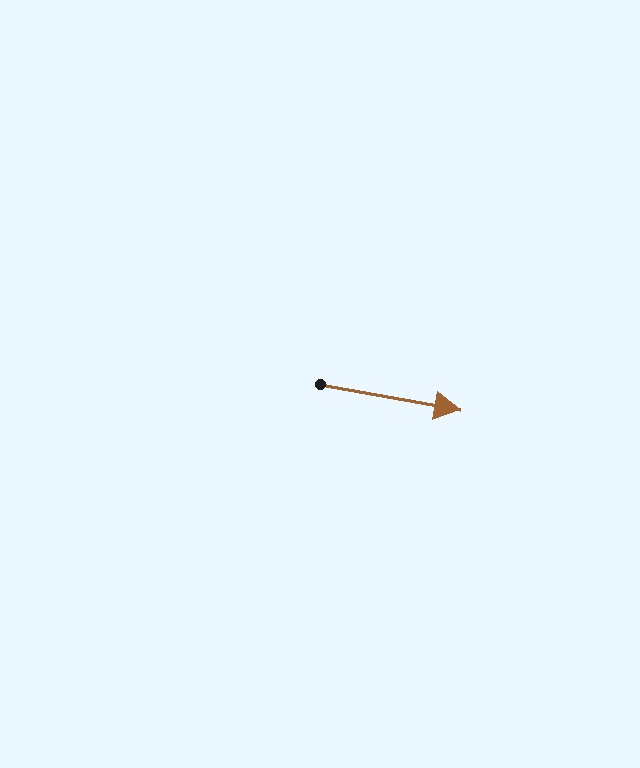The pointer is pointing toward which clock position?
Roughly 3 o'clock.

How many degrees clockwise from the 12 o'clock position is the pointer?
Approximately 100 degrees.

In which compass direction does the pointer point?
East.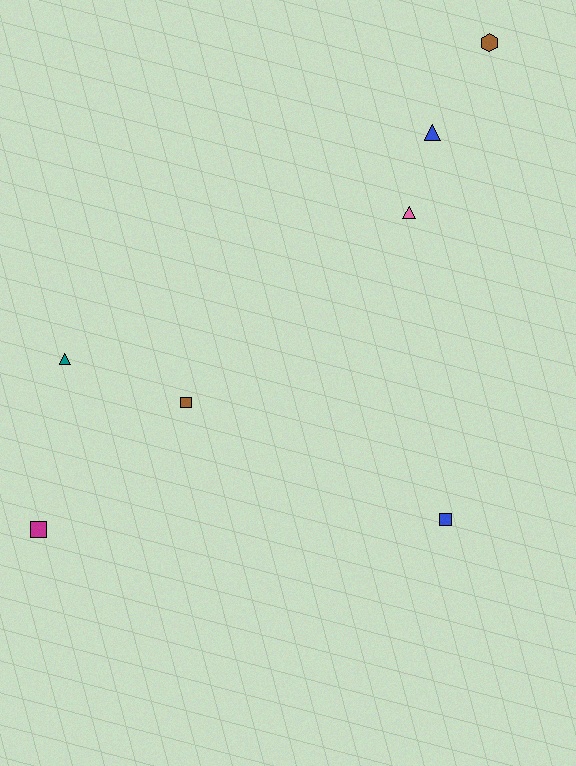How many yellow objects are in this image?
There are no yellow objects.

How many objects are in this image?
There are 7 objects.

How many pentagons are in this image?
There are no pentagons.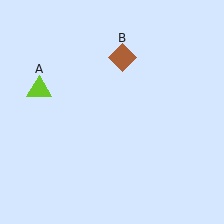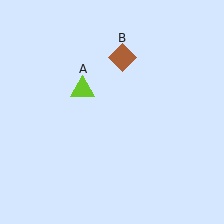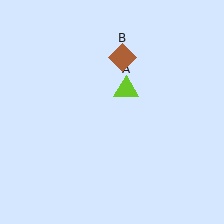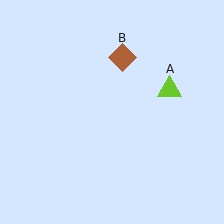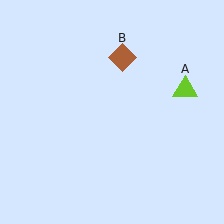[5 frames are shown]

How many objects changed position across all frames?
1 object changed position: lime triangle (object A).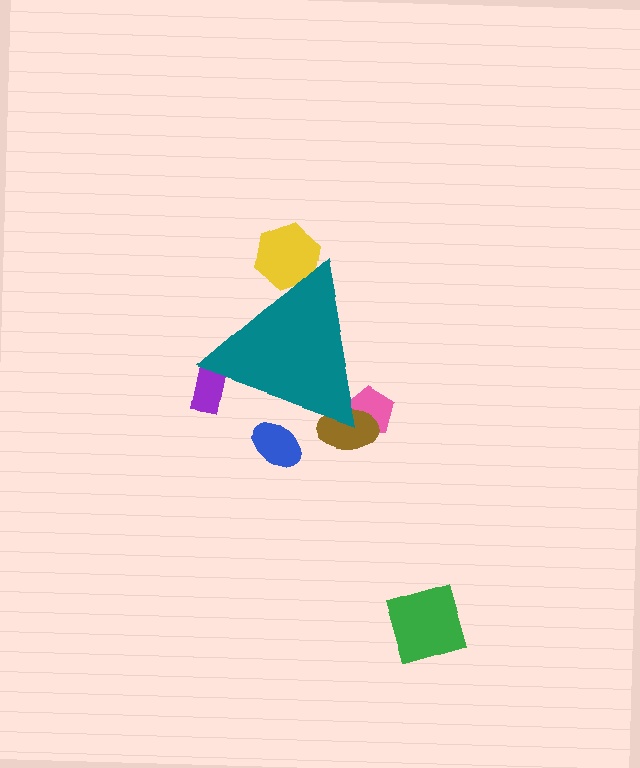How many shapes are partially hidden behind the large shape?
5 shapes are partially hidden.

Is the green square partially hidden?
No, the green square is fully visible.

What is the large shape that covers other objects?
A teal triangle.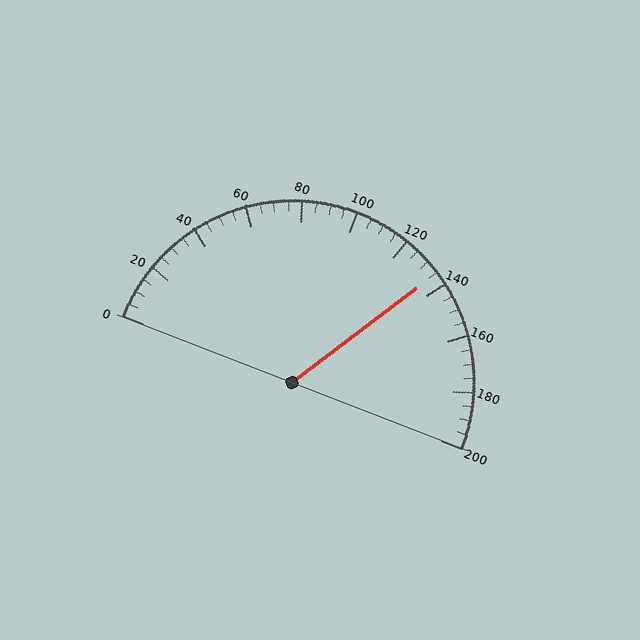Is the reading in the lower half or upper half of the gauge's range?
The reading is in the upper half of the range (0 to 200).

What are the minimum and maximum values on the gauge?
The gauge ranges from 0 to 200.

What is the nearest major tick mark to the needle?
The nearest major tick mark is 140.